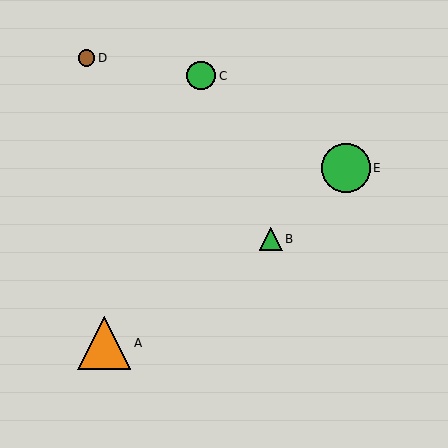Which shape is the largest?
The orange triangle (labeled A) is the largest.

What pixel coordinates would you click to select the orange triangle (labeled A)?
Click at (104, 343) to select the orange triangle A.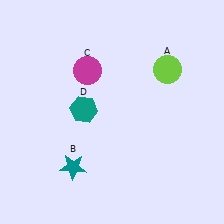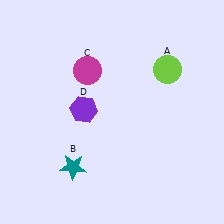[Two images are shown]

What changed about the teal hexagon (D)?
In Image 1, D is teal. In Image 2, it changed to purple.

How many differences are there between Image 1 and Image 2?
There is 1 difference between the two images.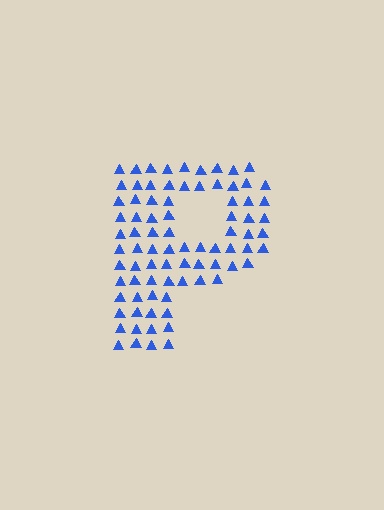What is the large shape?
The large shape is the letter P.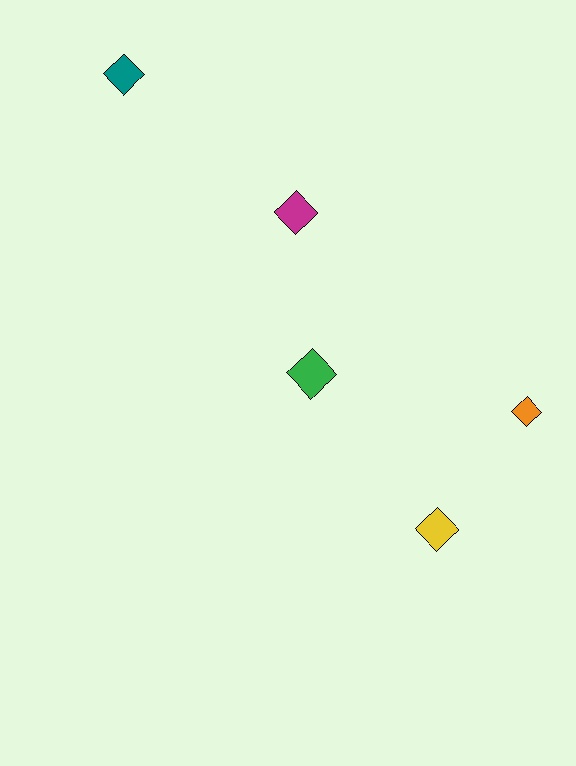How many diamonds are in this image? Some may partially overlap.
There are 5 diamonds.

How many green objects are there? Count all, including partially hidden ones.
There is 1 green object.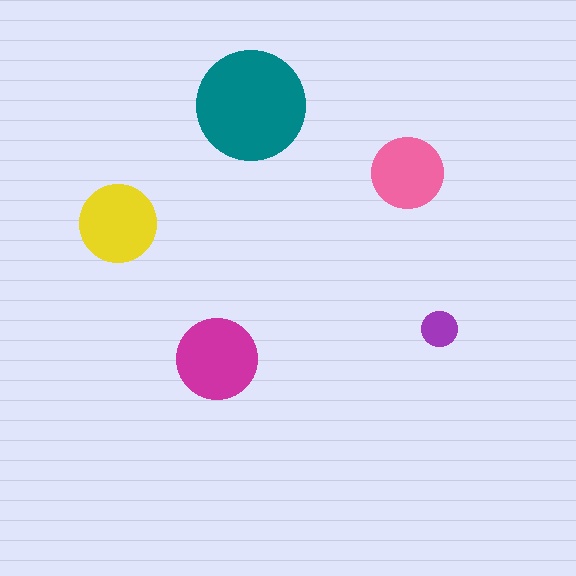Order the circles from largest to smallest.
the teal one, the magenta one, the yellow one, the pink one, the purple one.